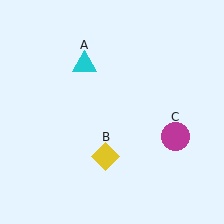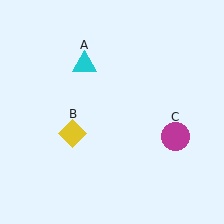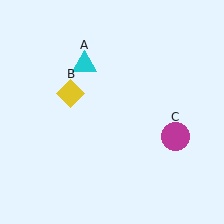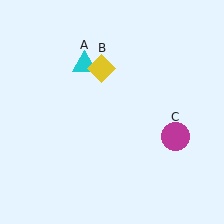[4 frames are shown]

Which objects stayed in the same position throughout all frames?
Cyan triangle (object A) and magenta circle (object C) remained stationary.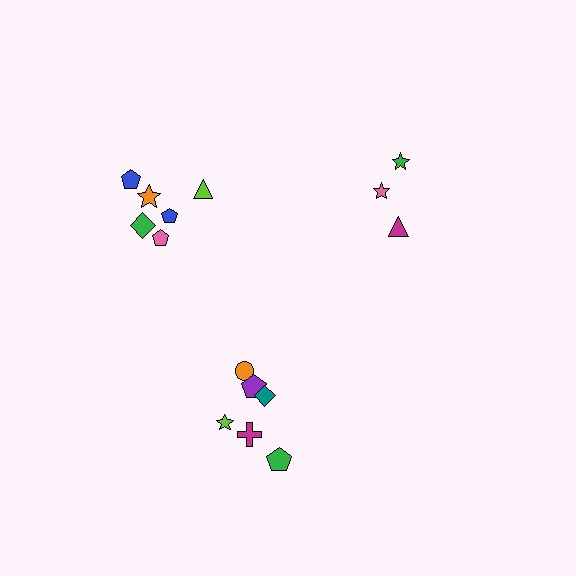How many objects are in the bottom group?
There are 6 objects.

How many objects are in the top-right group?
There are 3 objects.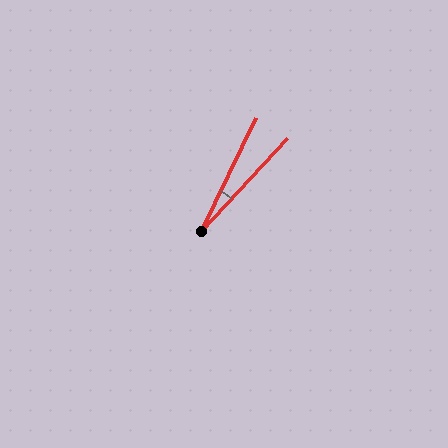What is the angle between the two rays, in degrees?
Approximately 17 degrees.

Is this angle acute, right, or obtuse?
It is acute.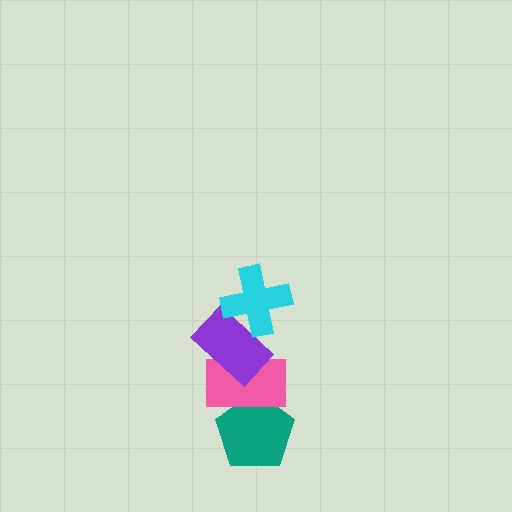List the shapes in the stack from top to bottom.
From top to bottom: the cyan cross, the purple rectangle, the pink rectangle, the teal pentagon.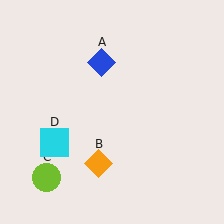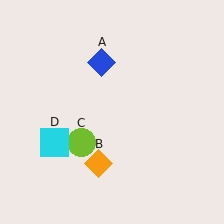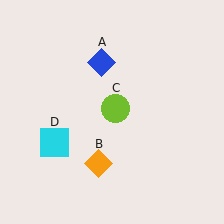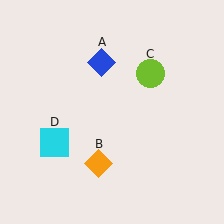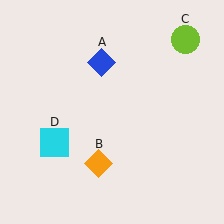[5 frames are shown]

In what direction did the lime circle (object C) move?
The lime circle (object C) moved up and to the right.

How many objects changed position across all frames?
1 object changed position: lime circle (object C).